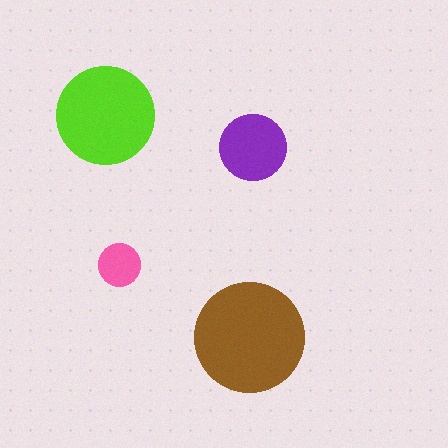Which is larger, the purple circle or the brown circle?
The brown one.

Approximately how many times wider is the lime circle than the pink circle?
About 2.5 times wider.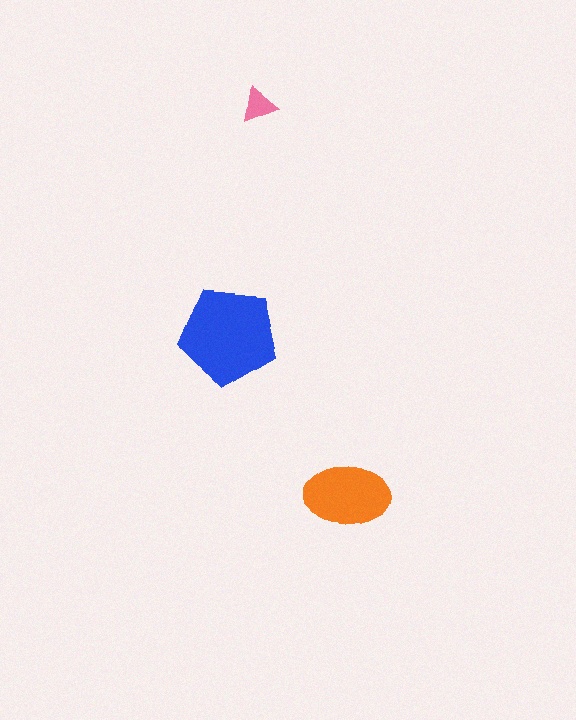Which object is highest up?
The pink triangle is topmost.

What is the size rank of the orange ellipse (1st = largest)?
2nd.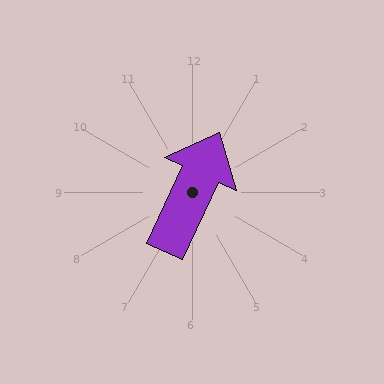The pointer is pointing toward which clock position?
Roughly 1 o'clock.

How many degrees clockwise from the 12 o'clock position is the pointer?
Approximately 25 degrees.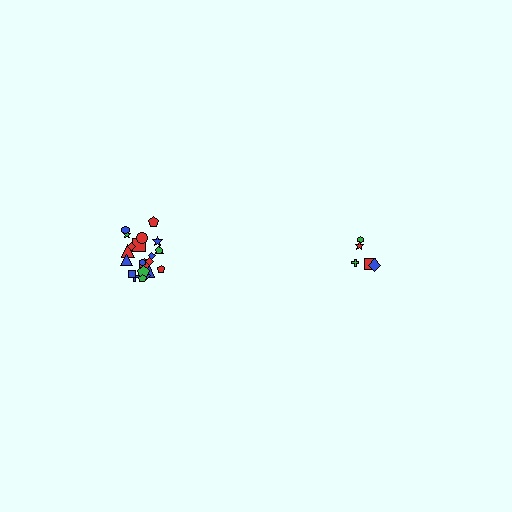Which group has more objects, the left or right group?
The left group.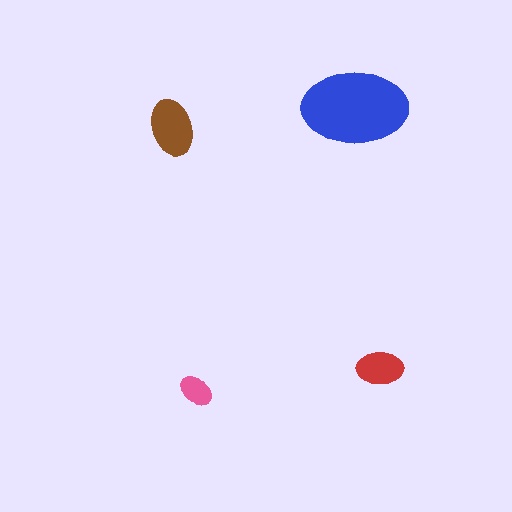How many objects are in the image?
There are 4 objects in the image.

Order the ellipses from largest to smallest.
the blue one, the brown one, the red one, the pink one.